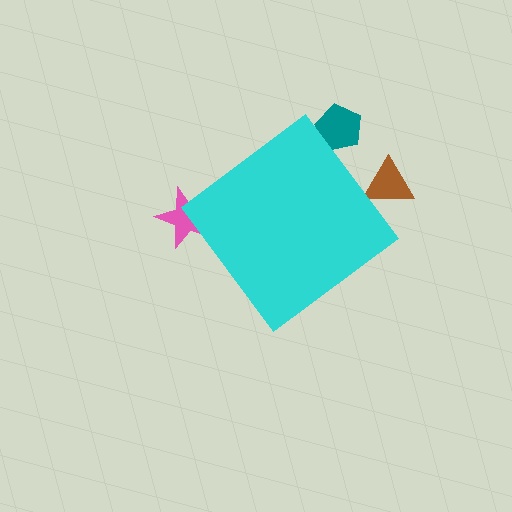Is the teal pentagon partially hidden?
Yes, the teal pentagon is partially hidden behind the cyan diamond.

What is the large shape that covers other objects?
A cyan diamond.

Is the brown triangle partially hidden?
Yes, the brown triangle is partially hidden behind the cyan diamond.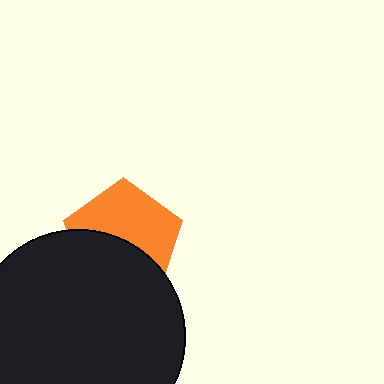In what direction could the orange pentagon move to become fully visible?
The orange pentagon could move up. That would shift it out from behind the black circle entirely.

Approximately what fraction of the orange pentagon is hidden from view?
Roughly 46% of the orange pentagon is hidden behind the black circle.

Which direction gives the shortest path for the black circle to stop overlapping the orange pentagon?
Moving down gives the shortest separation.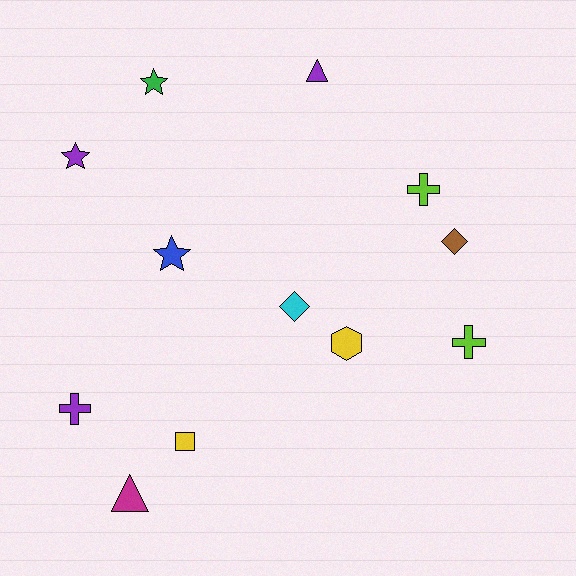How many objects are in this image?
There are 12 objects.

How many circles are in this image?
There are no circles.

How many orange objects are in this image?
There are no orange objects.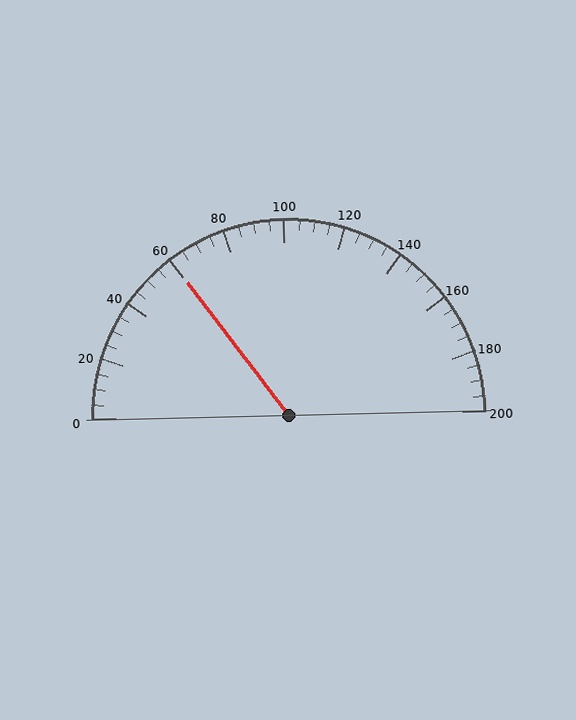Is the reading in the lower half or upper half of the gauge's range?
The reading is in the lower half of the range (0 to 200).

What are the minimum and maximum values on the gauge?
The gauge ranges from 0 to 200.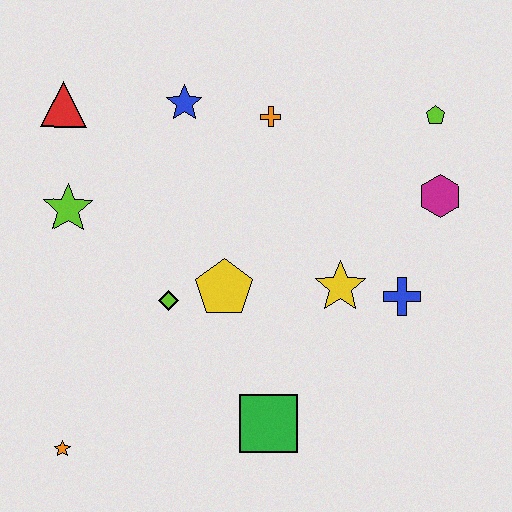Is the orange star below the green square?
Yes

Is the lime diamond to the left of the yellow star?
Yes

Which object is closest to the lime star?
The red triangle is closest to the lime star.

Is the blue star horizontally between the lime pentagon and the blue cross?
No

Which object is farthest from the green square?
The red triangle is farthest from the green square.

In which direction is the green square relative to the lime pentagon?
The green square is below the lime pentagon.